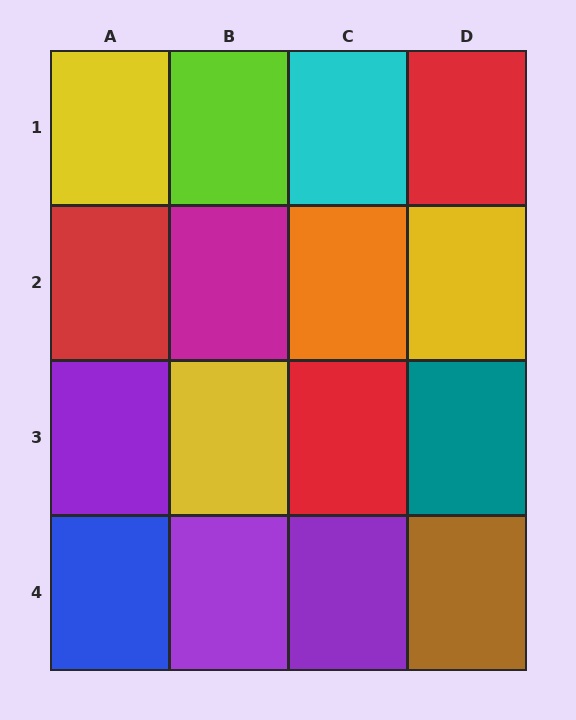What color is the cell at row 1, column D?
Red.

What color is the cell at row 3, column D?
Teal.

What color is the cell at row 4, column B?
Purple.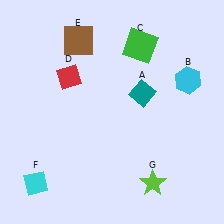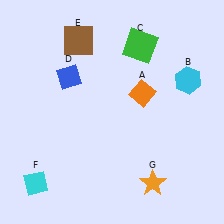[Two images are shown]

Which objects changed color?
A changed from teal to orange. D changed from red to blue. G changed from lime to orange.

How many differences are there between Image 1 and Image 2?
There are 3 differences between the two images.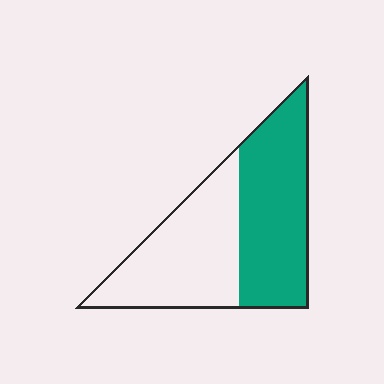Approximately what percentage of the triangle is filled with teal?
Approximately 50%.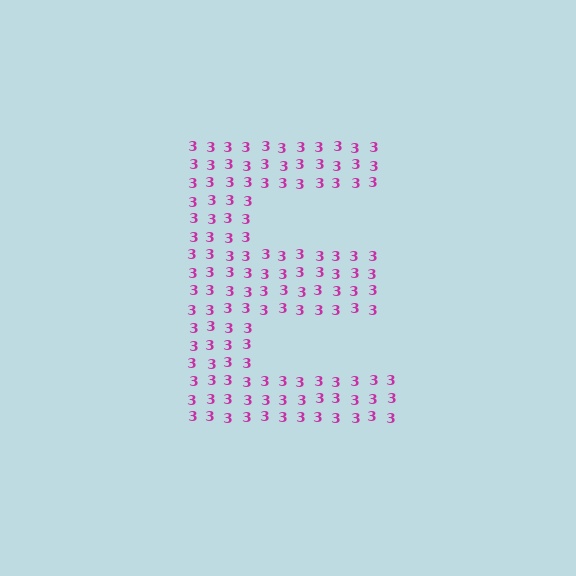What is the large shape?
The large shape is the letter E.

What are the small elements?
The small elements are digit 3's.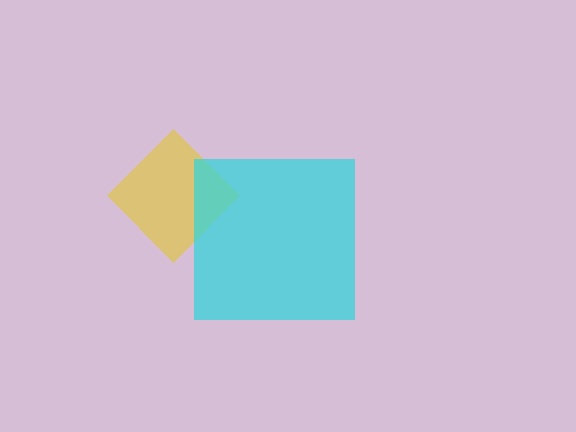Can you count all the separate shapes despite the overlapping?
Yes, there are 2 separate shapes.